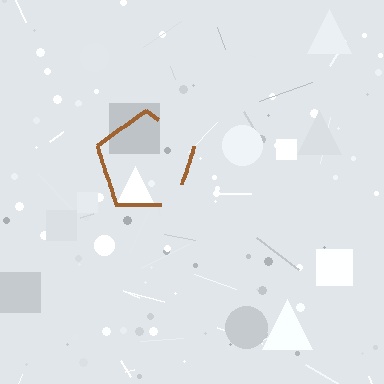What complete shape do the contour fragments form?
The contour fragments form a pentagon.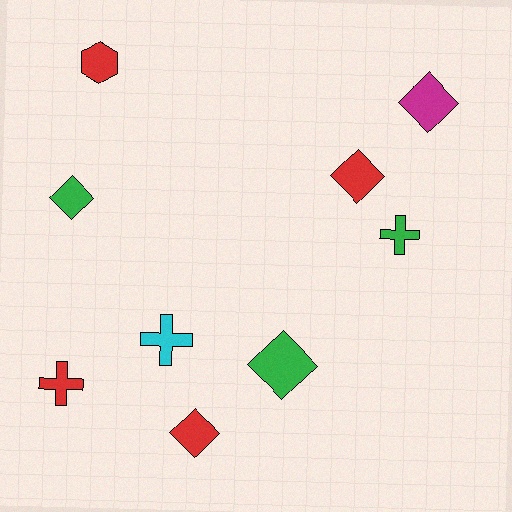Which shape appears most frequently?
Diamond, with 5 objects.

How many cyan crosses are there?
There is 1 cyan cross.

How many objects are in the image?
There are 9 objects.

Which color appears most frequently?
Red, with 4 objects.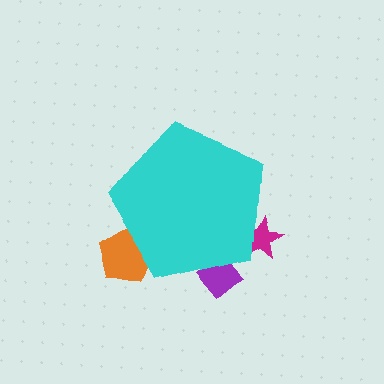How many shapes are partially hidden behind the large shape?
3 shapes are partially hidden.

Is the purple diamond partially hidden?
Yes, the purple diamond is partially hidden behind the cyan pentagon.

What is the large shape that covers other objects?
A cyan pentagon.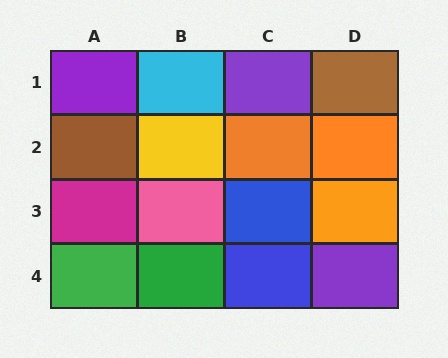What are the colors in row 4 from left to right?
Green, green, blue, purple.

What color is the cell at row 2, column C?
Orange.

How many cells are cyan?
1 cell is cyan.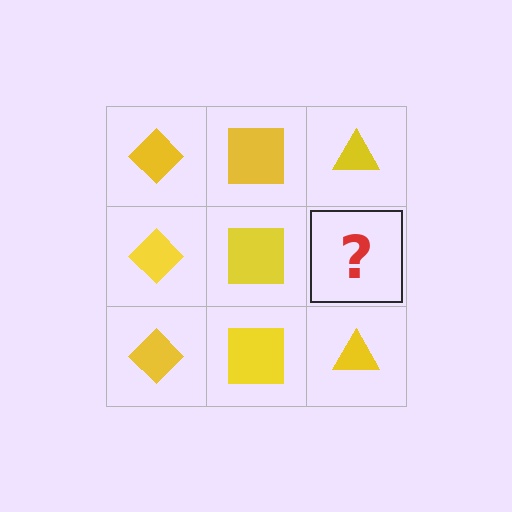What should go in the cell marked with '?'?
The missing cell should contain a yellow triangle.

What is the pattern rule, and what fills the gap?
The rule is that each column has a consistent shape. The gap should be filled with a yellow triangle.